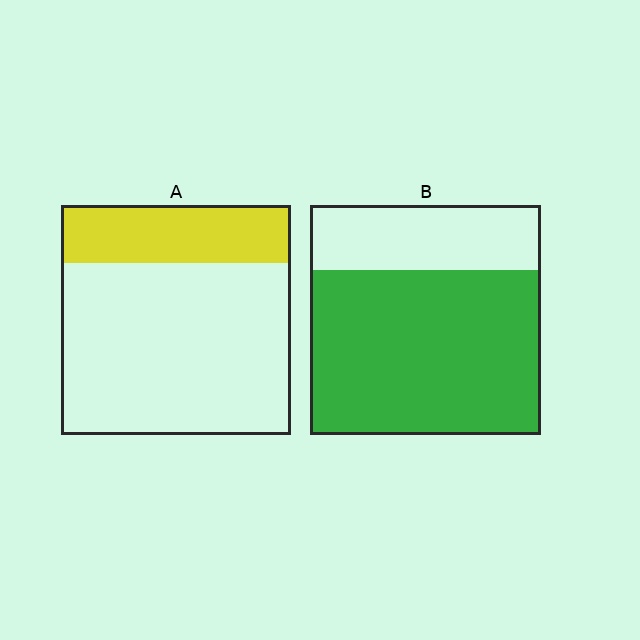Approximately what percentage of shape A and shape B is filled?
A is approximately 25% and B is approximately 70%.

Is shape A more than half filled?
No.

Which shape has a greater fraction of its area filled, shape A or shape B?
Shape B.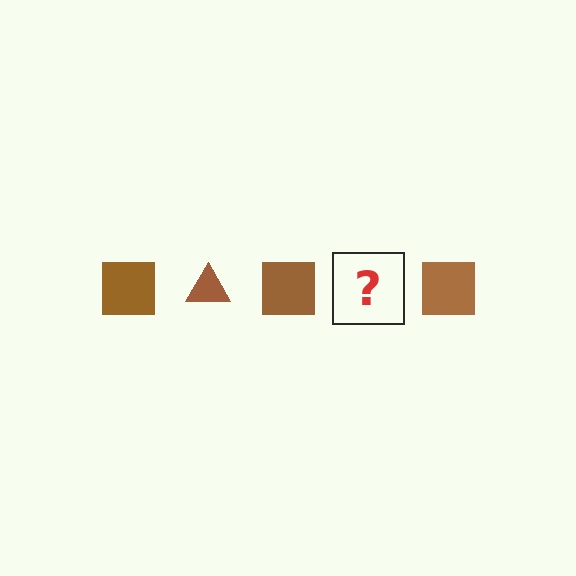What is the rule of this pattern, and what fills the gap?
The rule is that the pattern cycles through square, triangle shapes in brown. The gap should be filled with a brown triangle.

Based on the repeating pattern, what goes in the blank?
The blank should be a brown triangle.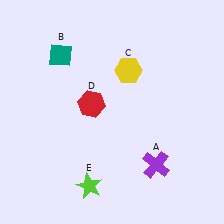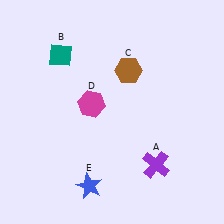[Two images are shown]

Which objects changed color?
C changed from yellow to brown. D changed from red to magenta. E changed from lime to blue.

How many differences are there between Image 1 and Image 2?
There are 3 differences between the two images.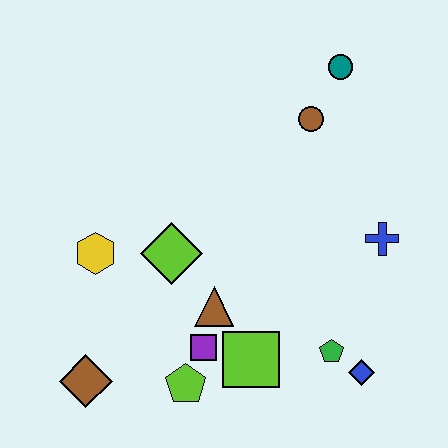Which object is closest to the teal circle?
The brown circle is closest to the teal circle.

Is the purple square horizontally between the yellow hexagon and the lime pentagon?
No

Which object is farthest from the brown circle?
The brown diamond is farthest from the brown circle.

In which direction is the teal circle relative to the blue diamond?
The teal circle is above the blue diamond.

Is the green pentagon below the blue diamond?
No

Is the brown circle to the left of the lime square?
No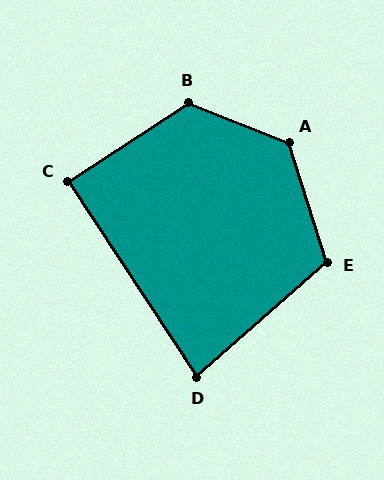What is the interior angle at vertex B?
Approximately 125 degrees (obtuse).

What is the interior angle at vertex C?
Approximately 90 degrees (approximately right).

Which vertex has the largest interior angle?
A, at approximately 129 degrees.